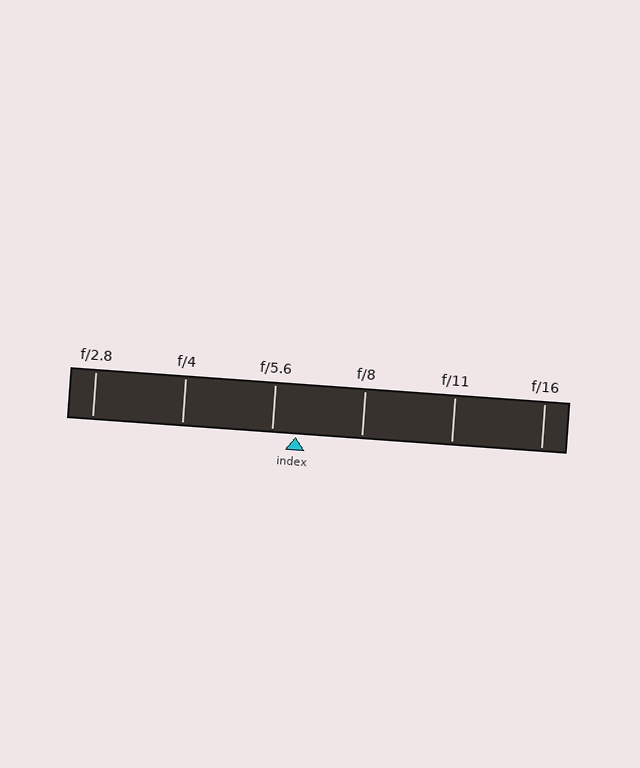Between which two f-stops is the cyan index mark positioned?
The index mark is between f/5.6 and f/8.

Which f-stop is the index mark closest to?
The index mark is closest to f/5.6.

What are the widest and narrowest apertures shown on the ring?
The widest aperture shown is f/2.8 and the narrowest is f/16.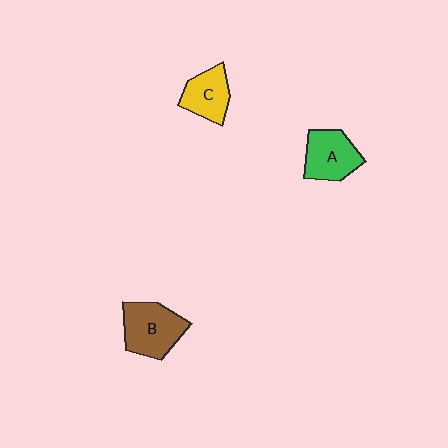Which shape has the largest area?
Shape B (brown).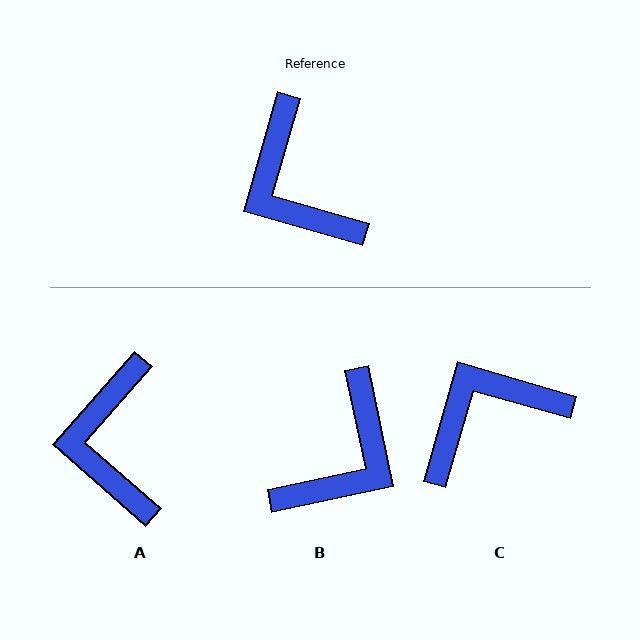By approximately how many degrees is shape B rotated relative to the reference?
Approximately 118 degrees counter-clockwise.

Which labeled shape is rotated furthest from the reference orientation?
B, about 118 degrees away.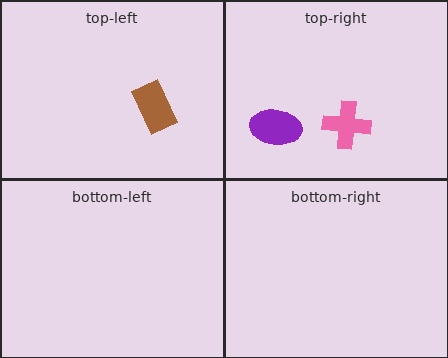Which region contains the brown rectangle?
The top-left region.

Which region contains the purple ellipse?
The top-right region.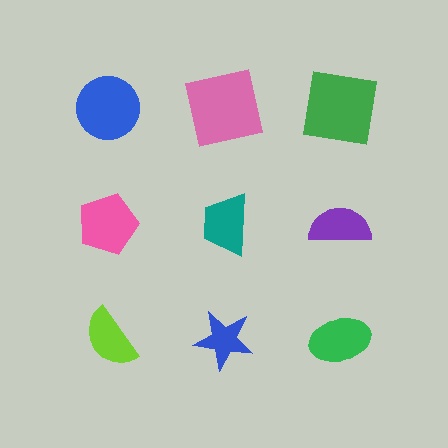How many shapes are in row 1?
3 shapes.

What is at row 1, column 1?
A blue circle.